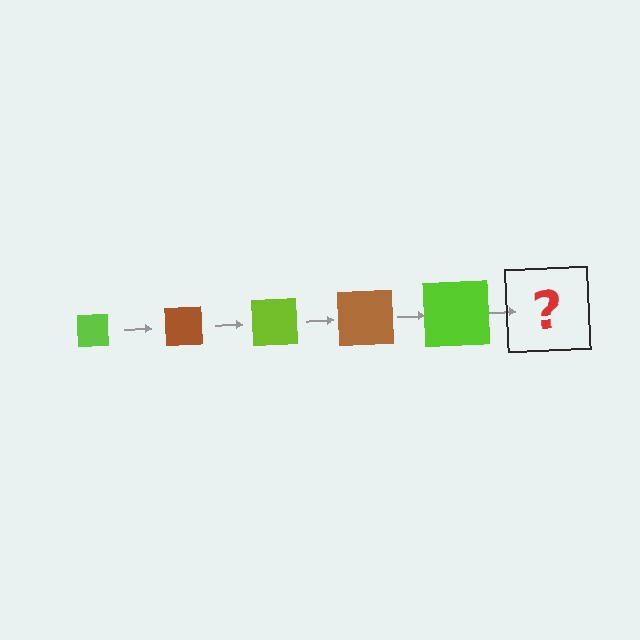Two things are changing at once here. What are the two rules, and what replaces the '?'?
The two rules are that the square grows larger each step and the color cycles through lime and brown. The '?' should be a brown square, larger than the previous one.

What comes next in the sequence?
The next element should be a brown square, larger than the previous one.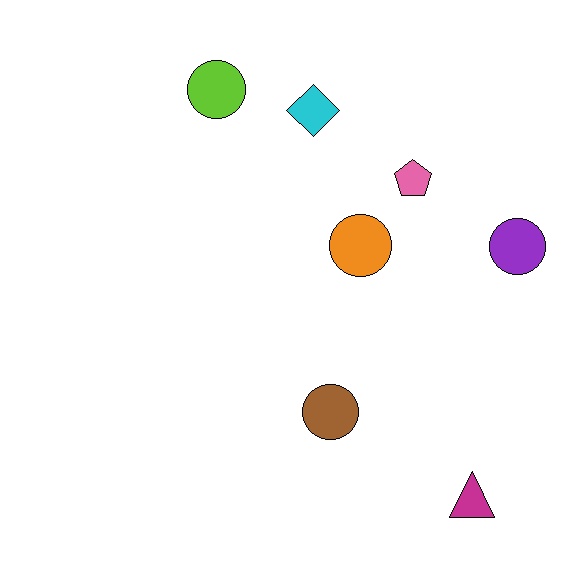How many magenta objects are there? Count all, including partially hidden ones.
There is 1 magenta object.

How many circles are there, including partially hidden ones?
There are 4 circles.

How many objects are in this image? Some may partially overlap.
There are 7 objects.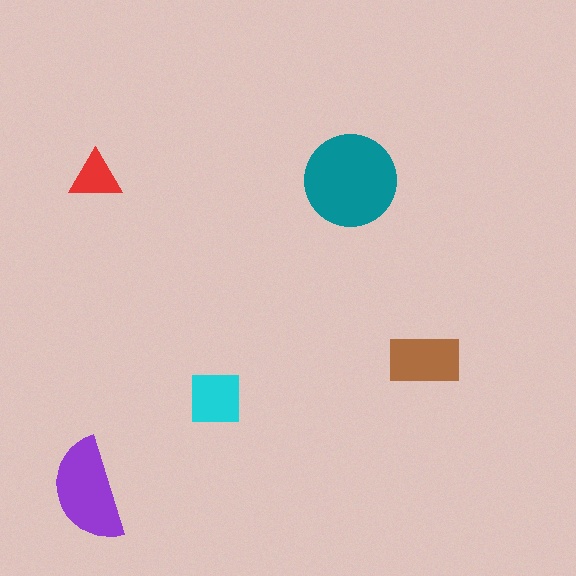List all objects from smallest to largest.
The red triangle, the cyan square, the brown rectangle, the purple semicircle, the teal circle.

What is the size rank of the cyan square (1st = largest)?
4th.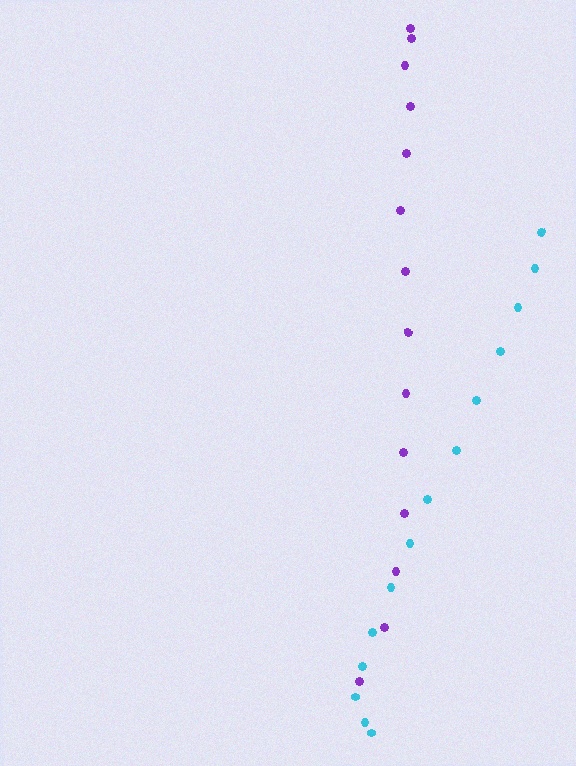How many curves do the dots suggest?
There are 2 distinct paths.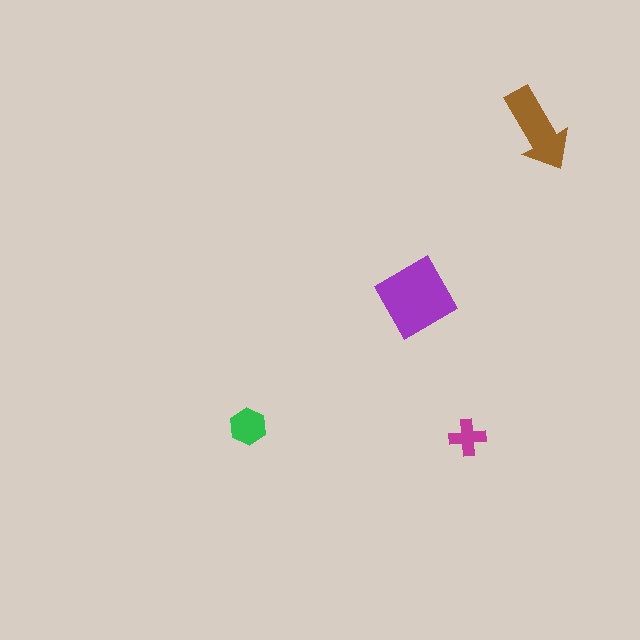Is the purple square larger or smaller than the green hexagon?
Larger.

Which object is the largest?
The purple square.